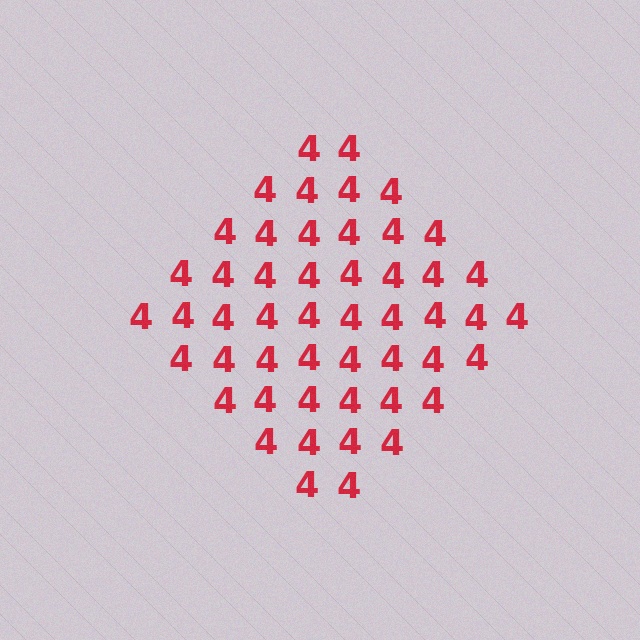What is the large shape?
The large shape is a diamond.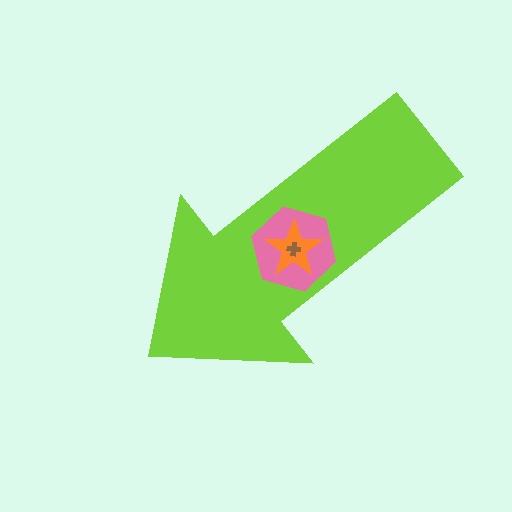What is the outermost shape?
The lime arrow.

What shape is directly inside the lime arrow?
The pink hexagon.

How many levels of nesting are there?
4.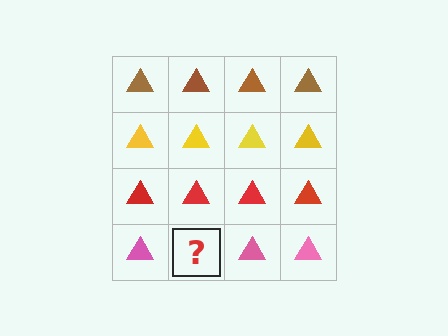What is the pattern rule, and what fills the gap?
The rule is that each row has a consistent color. The gap should be filled with a pink triangle.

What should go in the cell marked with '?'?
The missing cell should contain a pink triangle.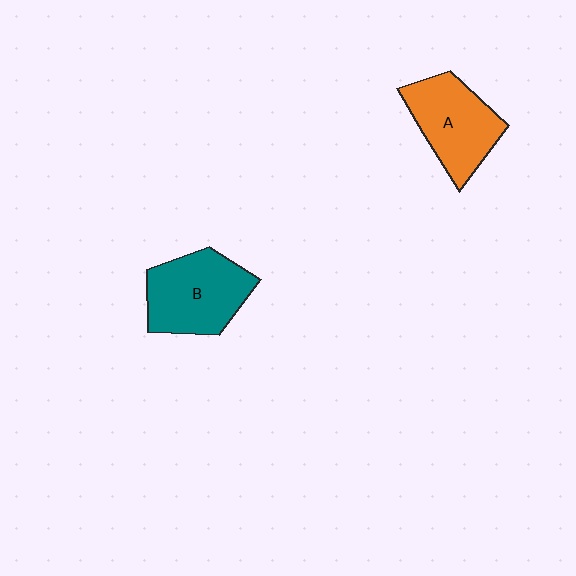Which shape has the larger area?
Shape B (teal).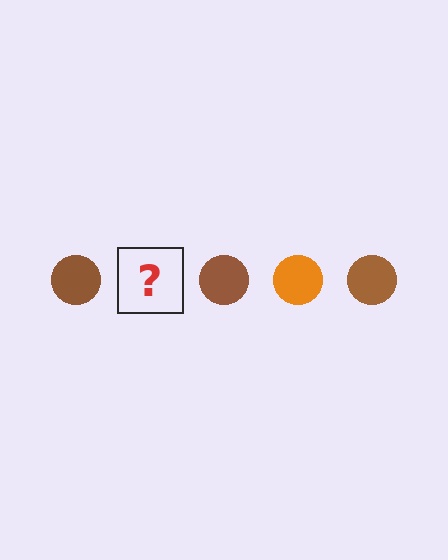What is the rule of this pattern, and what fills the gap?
The rule is that the pattern cycles through brown, orange circles. The gap should be filled with an orange circle.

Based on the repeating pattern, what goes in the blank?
The blank should be an orange circle.